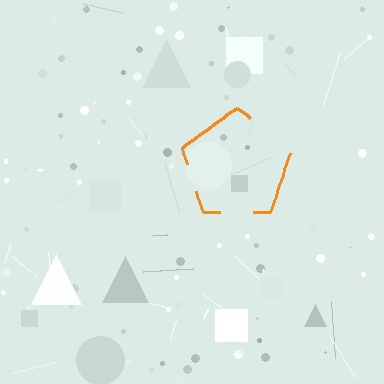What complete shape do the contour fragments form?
The contour fragments form a pentagon.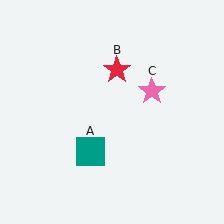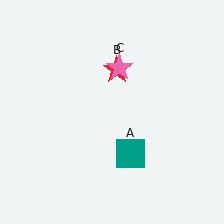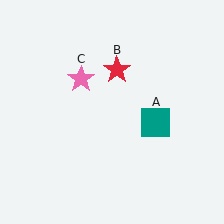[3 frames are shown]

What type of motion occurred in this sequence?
The teal square (object A), pink star (object C) rotated counterclockwise around the center of the scene.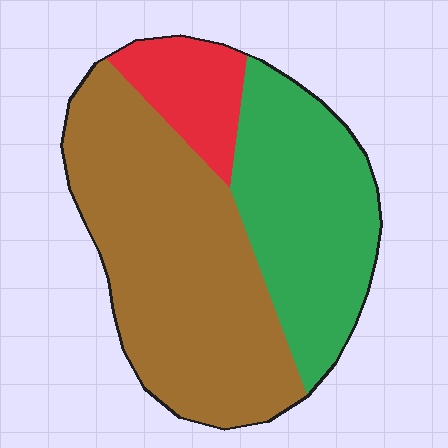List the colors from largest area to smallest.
From largest to smallest: brown, green, red.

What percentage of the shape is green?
Green takes up about one third (1/3) of the shape.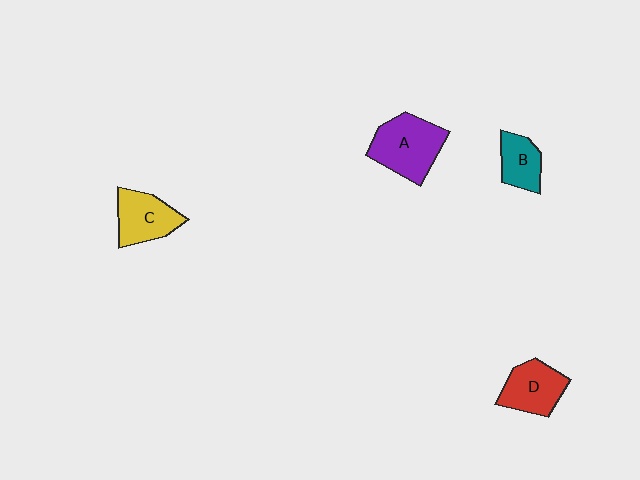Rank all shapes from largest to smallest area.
From largest to smallest: A (purple), C (yellow), D (red), B (teal).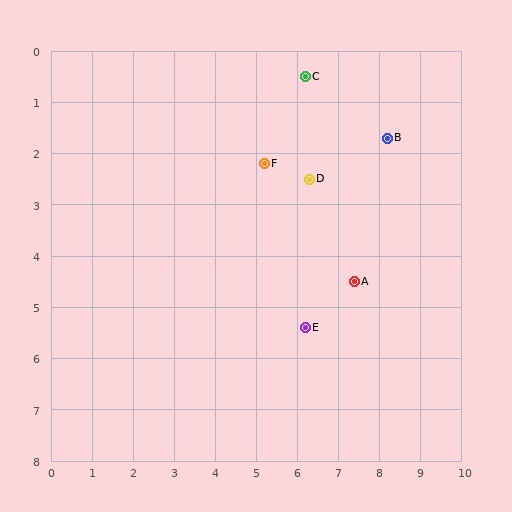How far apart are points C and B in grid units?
Points C and B are about 2.3 grid units apart.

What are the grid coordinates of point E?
Point E is at approximately (6.2, 5.4).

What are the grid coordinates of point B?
Point B is at approximately (8.2, 1.7).